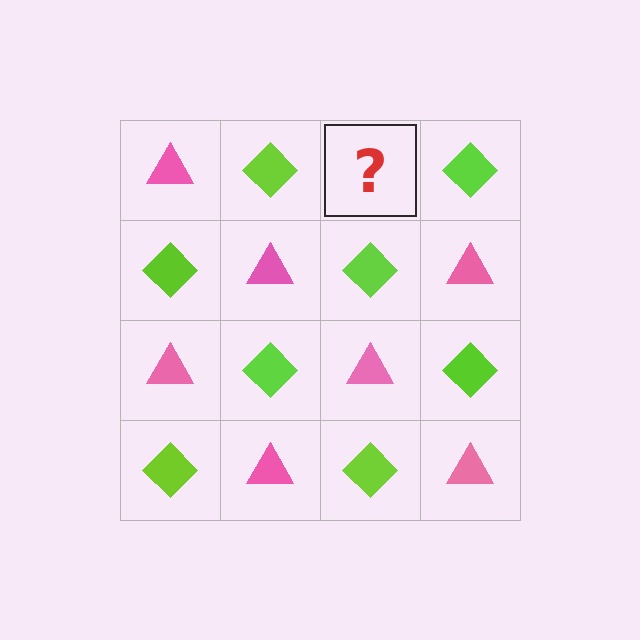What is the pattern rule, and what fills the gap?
The rule is that it alternates pink triangle and lime diamond in a checkerboard pattern. The gap should be filled with a pink triangle.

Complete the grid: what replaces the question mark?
The question mark should be replaced with a pink triangle.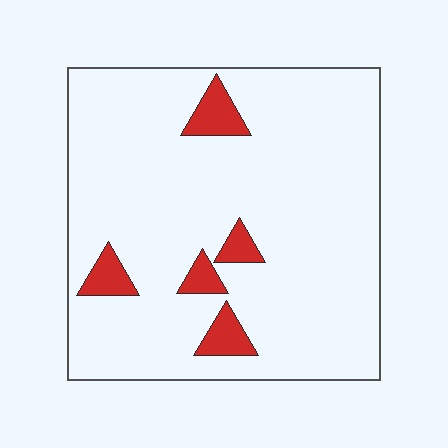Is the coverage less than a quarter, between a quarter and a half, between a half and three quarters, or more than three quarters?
Less than a quarter.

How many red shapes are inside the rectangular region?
5.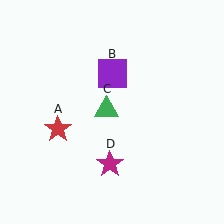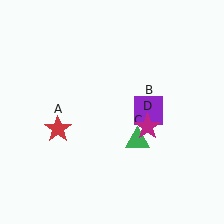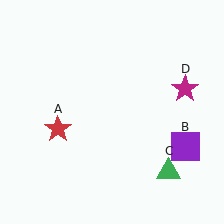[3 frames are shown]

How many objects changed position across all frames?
3 objects changed position: purple square (object B), green triangle (object C), magenta star (object D).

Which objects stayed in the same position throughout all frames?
Red star (object A) remained stationary.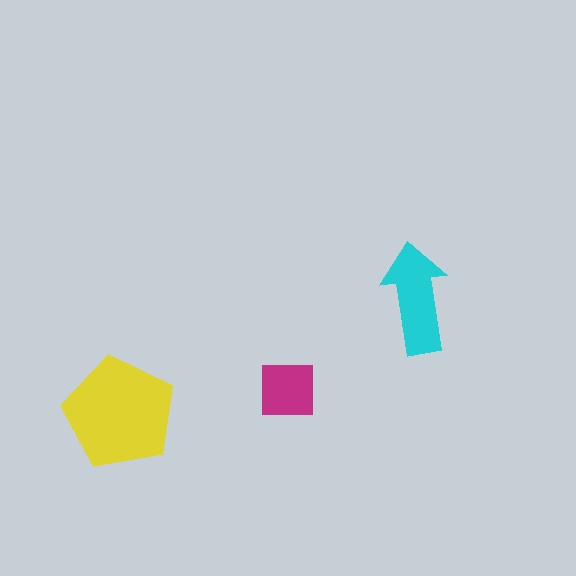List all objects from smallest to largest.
The magenta square, the cyan arrow, the yellow pentagon.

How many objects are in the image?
There are 3 objects in the image.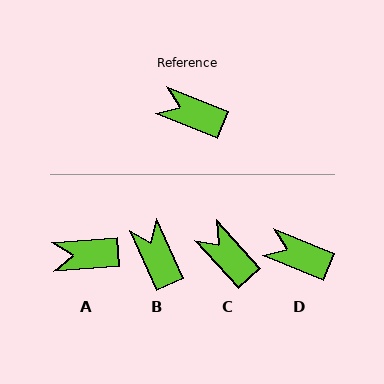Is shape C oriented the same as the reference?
No, it is off by about 26 degrees.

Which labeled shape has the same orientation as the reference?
D.